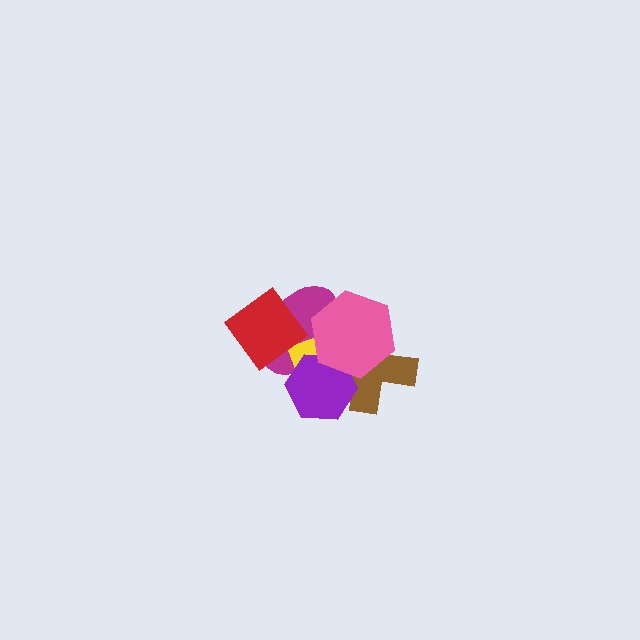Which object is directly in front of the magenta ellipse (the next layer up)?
The yellow diamond is directly in front of the magenta ellipse.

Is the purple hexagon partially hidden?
Yes, it is partially covered by another shape.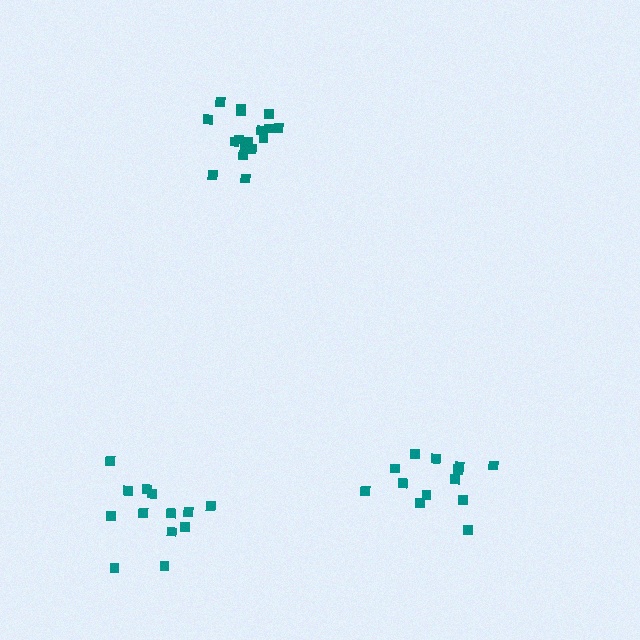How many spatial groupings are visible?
There are 3 spatial groupings.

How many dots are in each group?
Group 1: 13 dots, Group 2: 17 dots, Group 3: 13 dots (43 total).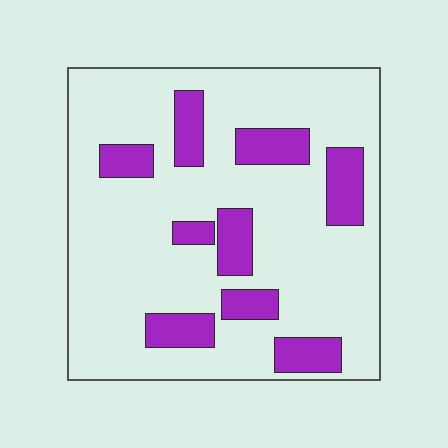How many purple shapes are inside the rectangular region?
9.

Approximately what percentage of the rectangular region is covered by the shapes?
Approximately 20%.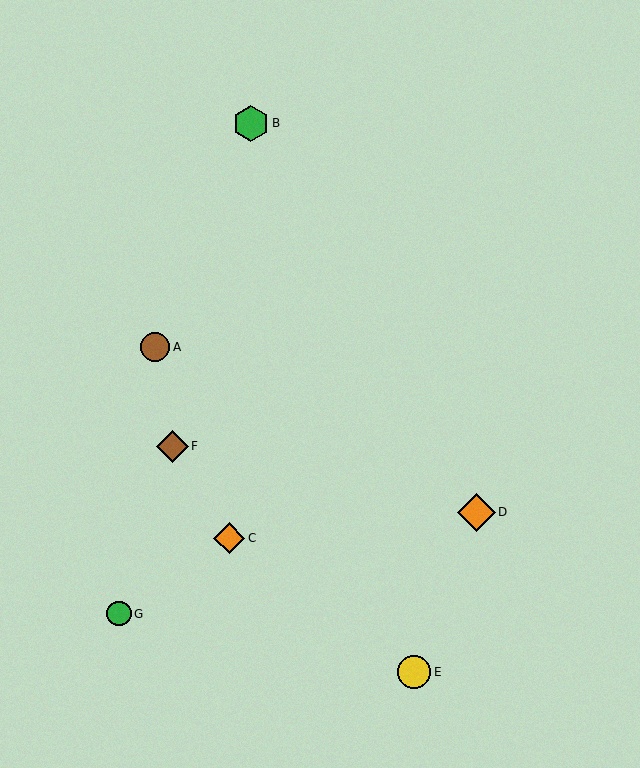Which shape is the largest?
The orange diamond (labeled D) is the largest.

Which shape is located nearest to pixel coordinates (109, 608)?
The green circle (labeled G) at (119, 614) is nearest to that location.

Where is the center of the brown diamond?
The center of the brown diamond is at (172, 446).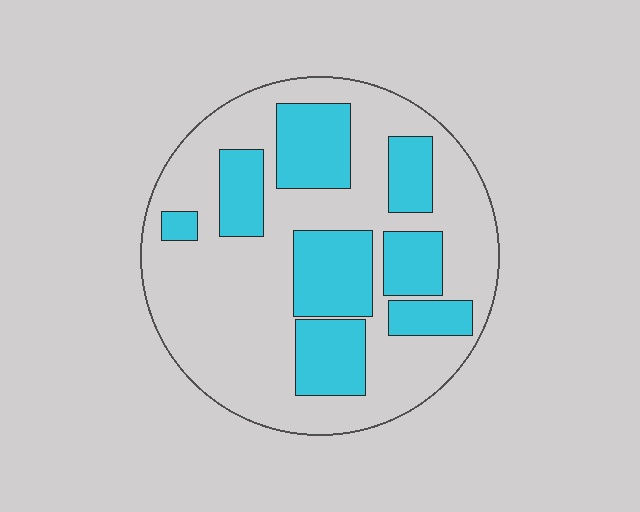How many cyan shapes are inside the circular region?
8.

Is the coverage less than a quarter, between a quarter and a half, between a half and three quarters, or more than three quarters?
Between a quarter and a half.